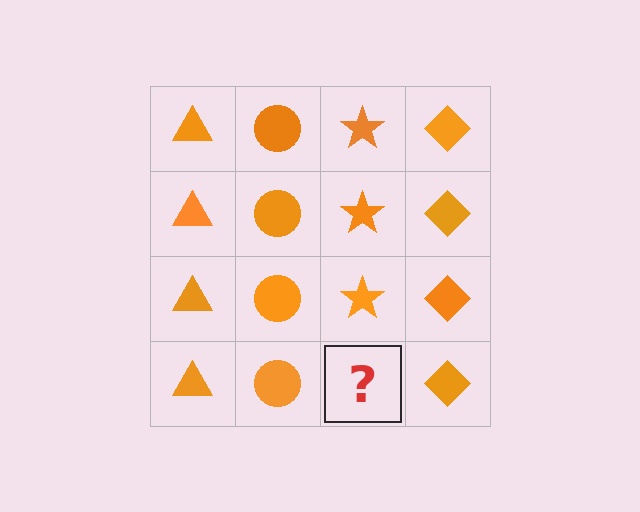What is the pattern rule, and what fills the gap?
The rule is that each column has a consistent shape. The gap should be filled with an orange star.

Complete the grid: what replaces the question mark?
The question mark should be replaced with an orange star.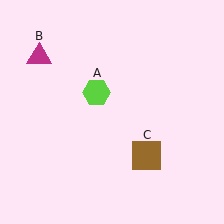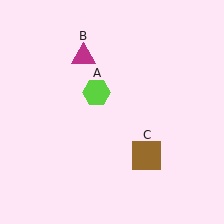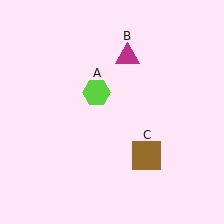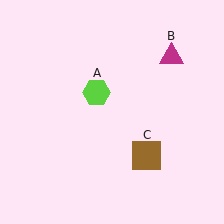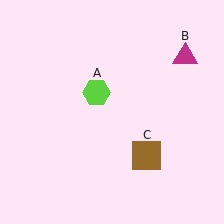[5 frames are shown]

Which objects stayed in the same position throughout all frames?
Lime hexagon (object A) and brown square (object C) remained stationary.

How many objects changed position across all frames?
1 object changed position: magenta triangle (object B).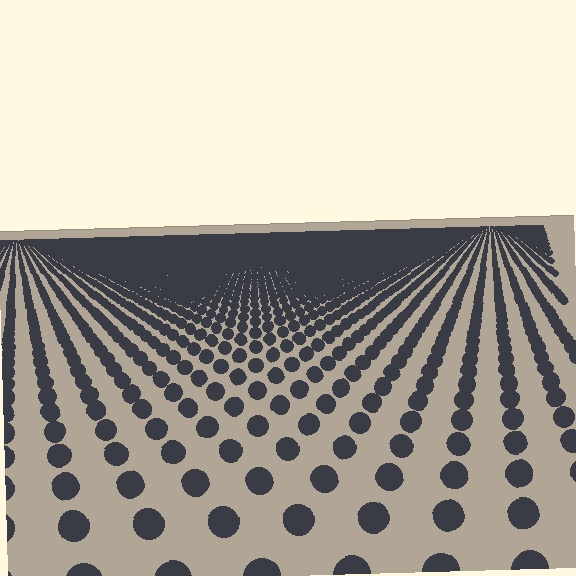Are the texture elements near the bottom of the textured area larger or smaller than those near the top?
Larger. Near the bottom, elements are closer to the viewer and appear at a bigger on-screen size.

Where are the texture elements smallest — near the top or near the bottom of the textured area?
Near the top.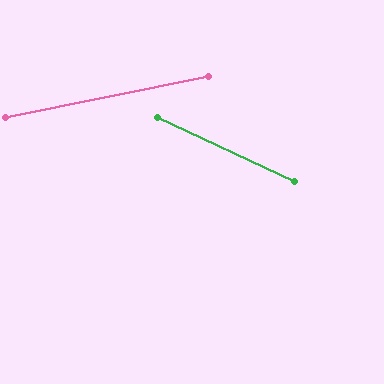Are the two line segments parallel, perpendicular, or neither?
Neither parallel nor perpendicular — they differ by about 36°.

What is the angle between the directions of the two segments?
Approximately 36 degrees.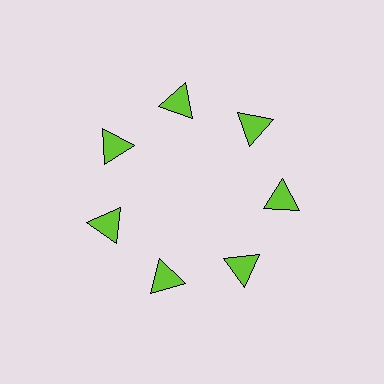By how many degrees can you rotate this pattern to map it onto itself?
The pattern maps onto itself every 51 degrees of rotation.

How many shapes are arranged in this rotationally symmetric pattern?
There are 7 shapes, arranged in 7 groups of 1.